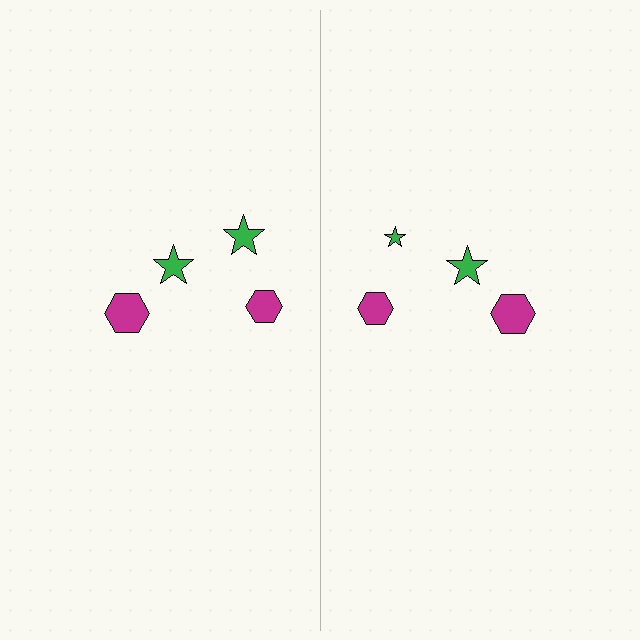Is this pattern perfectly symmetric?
No, the pattern is not perfectly symmetric. The green star on the right side has a different size than its mirror counterpart.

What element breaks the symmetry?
The green star on the right side has a different size than its mirror counterpart.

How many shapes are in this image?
There are 8 shapes in this image.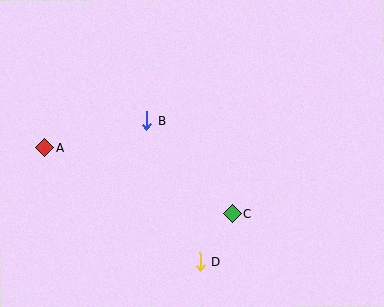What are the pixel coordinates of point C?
Point C is at (233, 214).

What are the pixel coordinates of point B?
Point B is at (146, 121).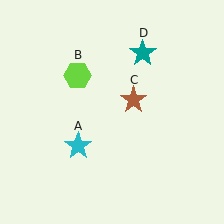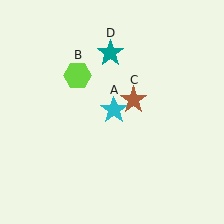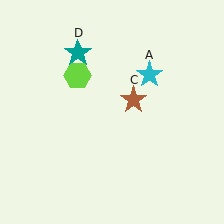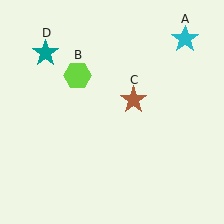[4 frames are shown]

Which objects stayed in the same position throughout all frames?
Lime hexagon (object B) and brown star (object C) remained stationary.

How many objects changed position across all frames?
2 objects changed position: cyan star (object A), teal star (object D).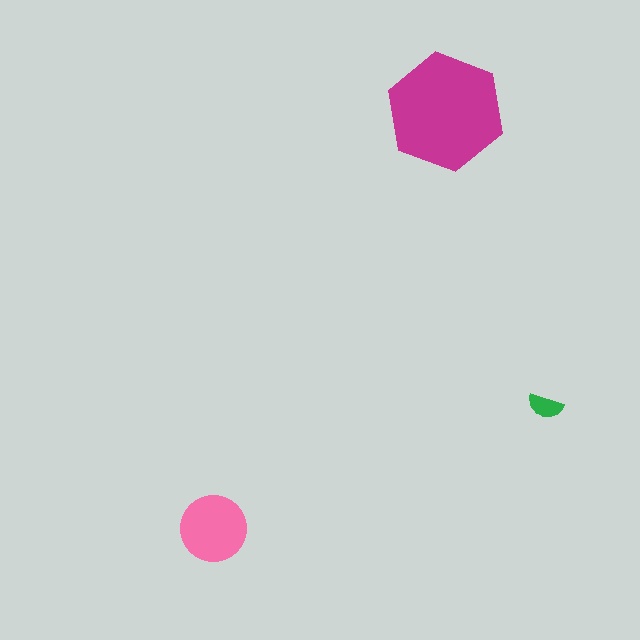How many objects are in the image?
There are 3 objects in the image.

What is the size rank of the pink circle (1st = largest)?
2nd.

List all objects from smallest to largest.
The green semicircle, the pink circle, the magenta hexagon.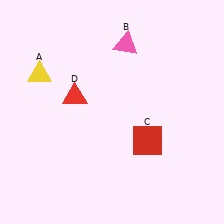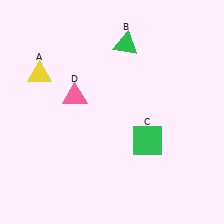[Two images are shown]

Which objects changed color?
B changed from pink to green. C changed from red to green. D changed from red to pink.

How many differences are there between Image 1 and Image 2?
There are 3 differences between the two images.